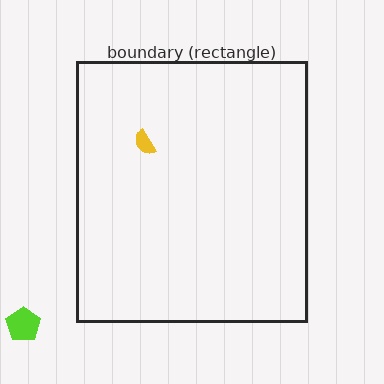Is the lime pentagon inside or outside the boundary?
Outside.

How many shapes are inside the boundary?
1 inside, 1 outside.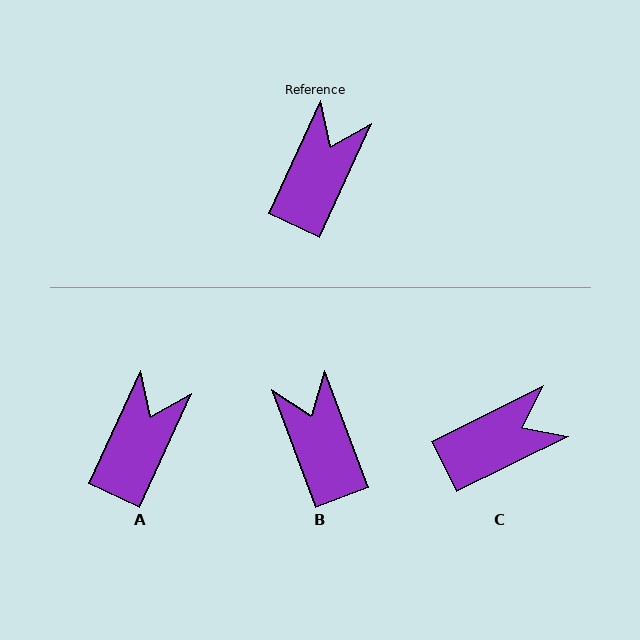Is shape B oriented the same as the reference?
No, it is off by about 45 degrees.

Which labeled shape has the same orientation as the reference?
A.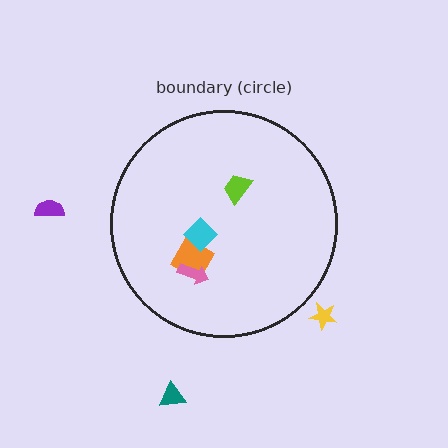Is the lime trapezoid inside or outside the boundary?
Inside.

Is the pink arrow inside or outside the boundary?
Inside.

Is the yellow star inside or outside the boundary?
Outside.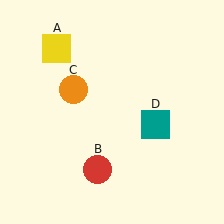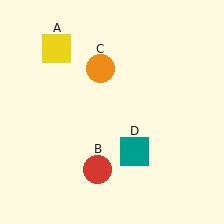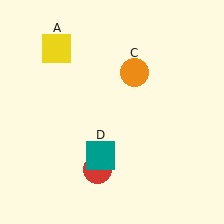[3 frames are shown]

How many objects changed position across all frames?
2 objects changed position: orange circle (object C), teal square (object D).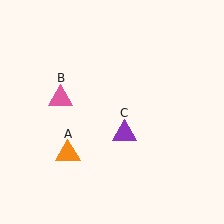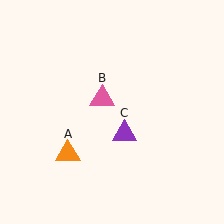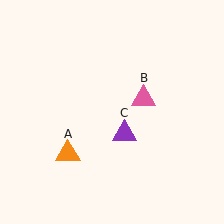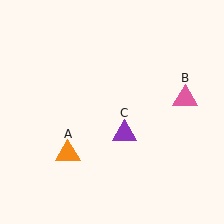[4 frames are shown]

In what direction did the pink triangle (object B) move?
The pink triangle (object B) moved right.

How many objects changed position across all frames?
1 object changed position: pink triangle (object B).